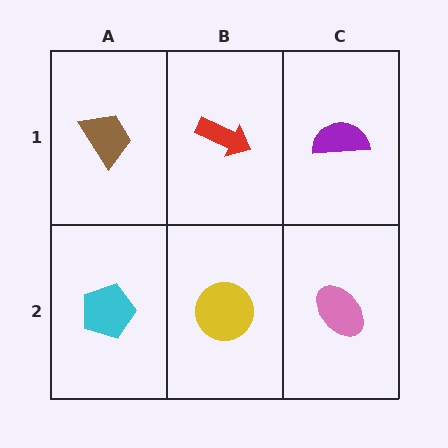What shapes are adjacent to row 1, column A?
A cyan pentagon (row 2, column A), a red arrow (row 1, column B).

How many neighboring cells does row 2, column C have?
2.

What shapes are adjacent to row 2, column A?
A brown trapezoid (row 1, column A), a yellow circle (row 2, column B).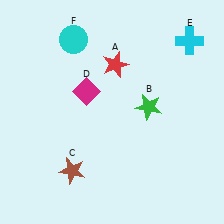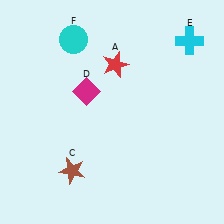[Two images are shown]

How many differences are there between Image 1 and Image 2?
There is 1 difference between the two images.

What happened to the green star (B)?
The green star (B) was removed in Image 2. It was in the top-right area of Image 1.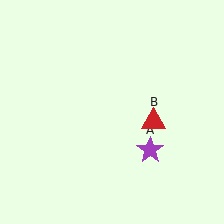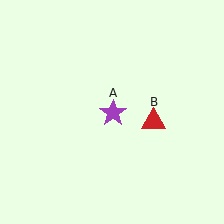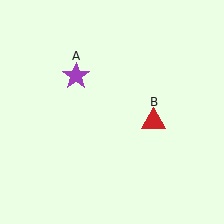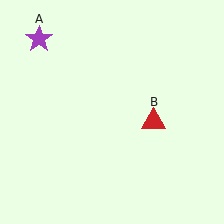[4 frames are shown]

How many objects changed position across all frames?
1 object changed position: purple star (object A).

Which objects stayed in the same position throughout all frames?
Red triangle (object B) remained stationary.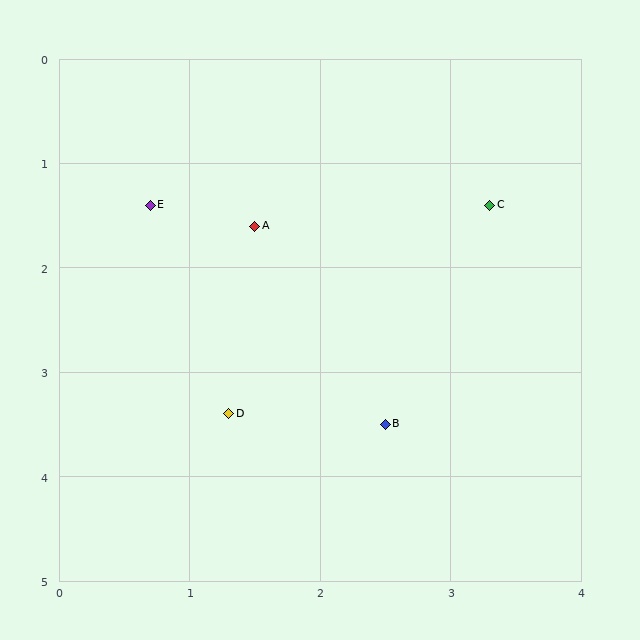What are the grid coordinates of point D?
Point D is at approximately (1.3, 3.4).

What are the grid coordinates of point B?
Point B is at approximately (2.5, 3.5).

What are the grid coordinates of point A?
Point A is at approximately (1.5, 1.6).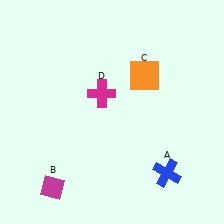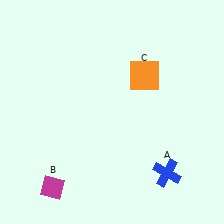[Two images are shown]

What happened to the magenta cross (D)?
The magenta cross (D) was removed in Image 2. It was in the top-left area of Image 1.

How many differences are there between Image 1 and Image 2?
There is 1 difference between the two images.